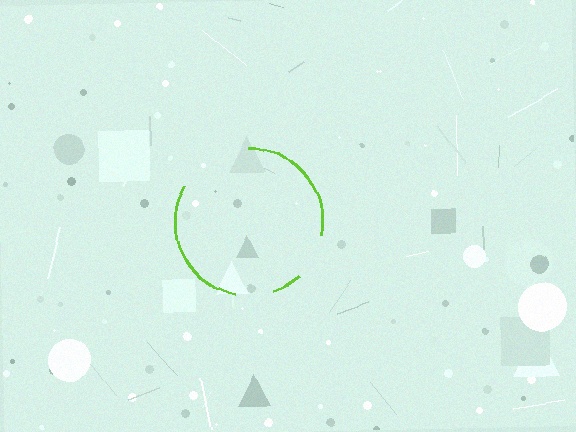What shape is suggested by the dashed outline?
The dashed outline suggests a circle.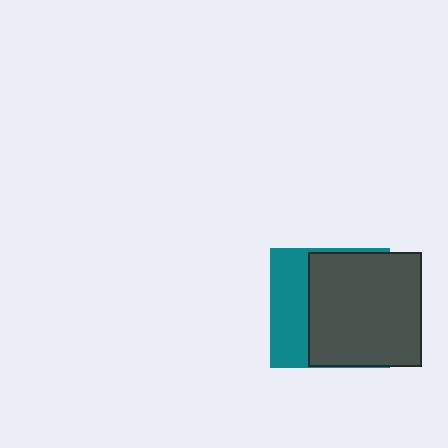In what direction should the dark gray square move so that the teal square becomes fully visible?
The dark gray square should move right. That is the shortest direction to clear the overlap and leave the teal square fully visible.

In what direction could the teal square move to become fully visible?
The teal square could move left. That would shift it out from behind the dark gray square entirely.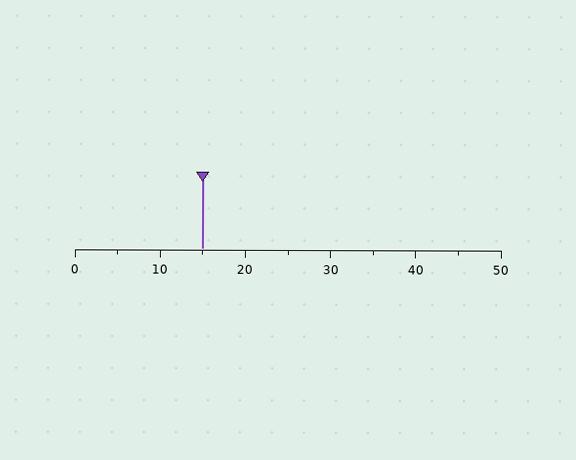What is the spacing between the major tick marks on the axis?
The major ticks are spaced 10 apart.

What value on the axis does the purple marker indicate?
The marker indicates approximately 15.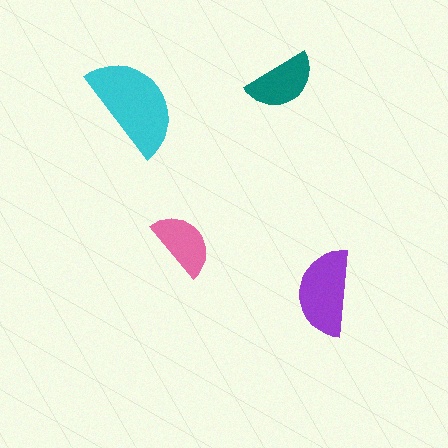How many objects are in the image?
There are 4 objects in the image.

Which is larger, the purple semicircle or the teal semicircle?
The purple one.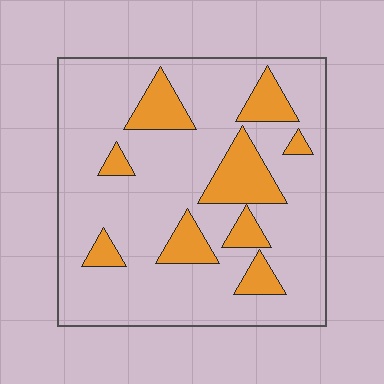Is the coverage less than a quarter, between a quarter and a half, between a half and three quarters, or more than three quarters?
Less than a quarter.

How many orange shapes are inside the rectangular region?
9.